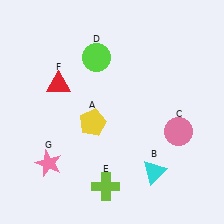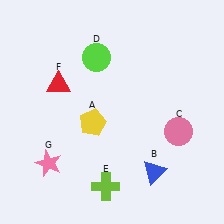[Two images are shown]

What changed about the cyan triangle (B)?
In Image 1, B is cyan. In Image 2, it changed to blue.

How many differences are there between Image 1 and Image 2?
There is 1 difference between the two images.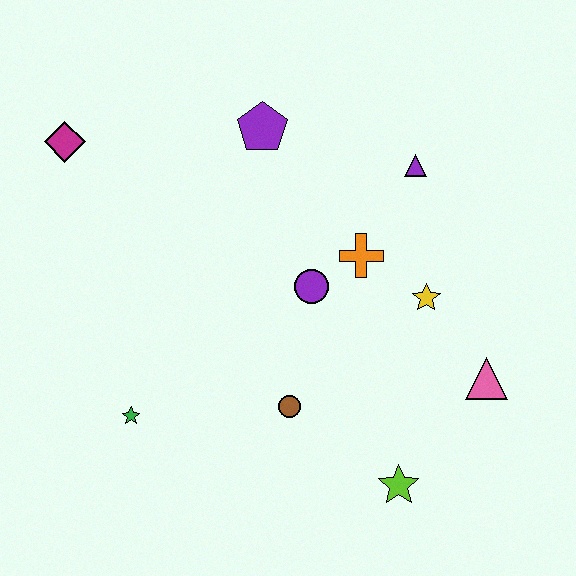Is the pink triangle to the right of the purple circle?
Yes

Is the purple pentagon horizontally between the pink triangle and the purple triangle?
No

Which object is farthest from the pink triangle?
The magenta diamond is farthest from the pink triangle.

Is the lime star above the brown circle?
No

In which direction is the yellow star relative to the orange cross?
The yellow star is to the right of the orange cross.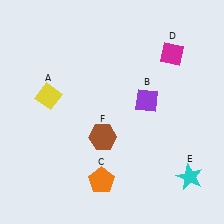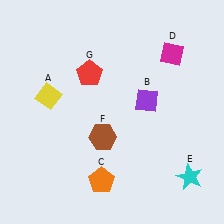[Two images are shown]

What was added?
A red pentagon (G) was added in Image 2.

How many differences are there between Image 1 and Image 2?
There is 1 difference between the two images.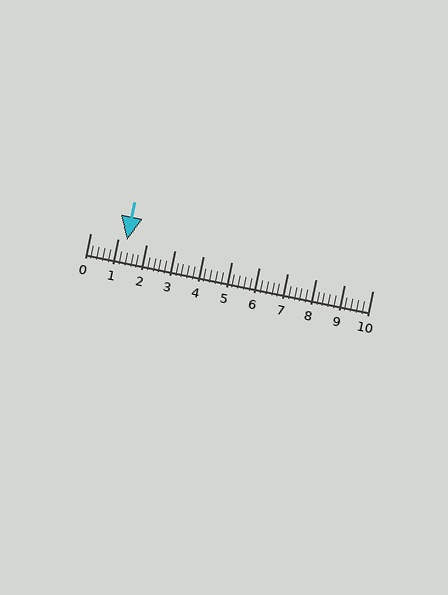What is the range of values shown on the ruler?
The ruler shows values from 0 to 10.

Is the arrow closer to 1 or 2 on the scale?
The arrow is closer to 1.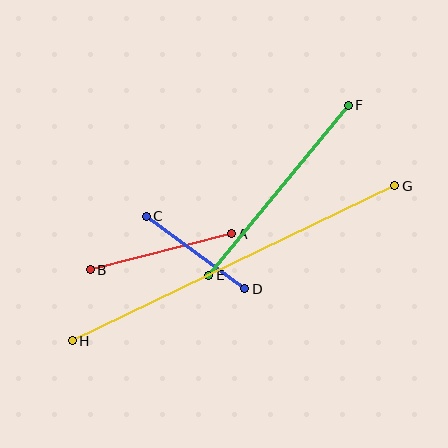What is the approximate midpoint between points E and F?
The midpoint is at approximately (279, 190) pixels.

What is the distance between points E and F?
The distance is approximately 220 pixels.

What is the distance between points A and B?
The distance is approximately 146 pixels.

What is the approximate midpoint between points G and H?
The midpoint is at approximately (234, 263) pixels.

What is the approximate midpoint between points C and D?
The midpoint is at approximately (196, 253) pixels.